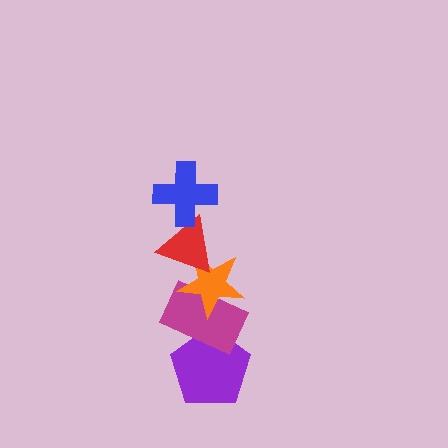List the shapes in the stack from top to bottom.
From top to bottom: the blue cross, the red triangle, the orange star, the magenta rectangle, the purple pentagon.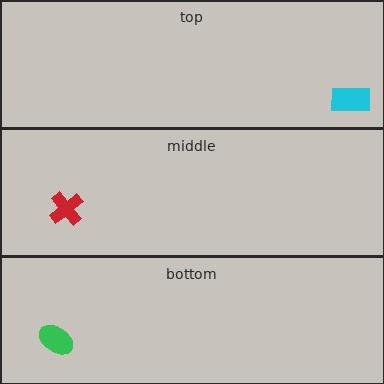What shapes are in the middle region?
The red cross.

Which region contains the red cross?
The middle region.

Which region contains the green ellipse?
The bottom region.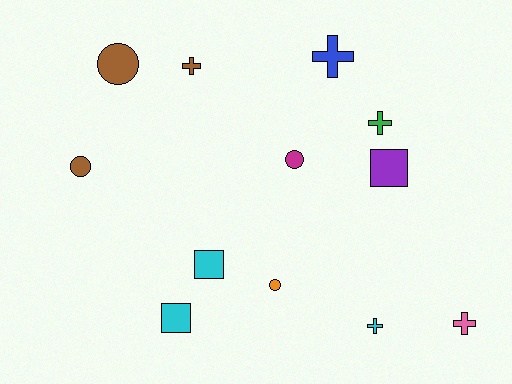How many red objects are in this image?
There are no red objects.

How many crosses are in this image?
There are 5 crosses.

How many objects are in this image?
There are 12 objects.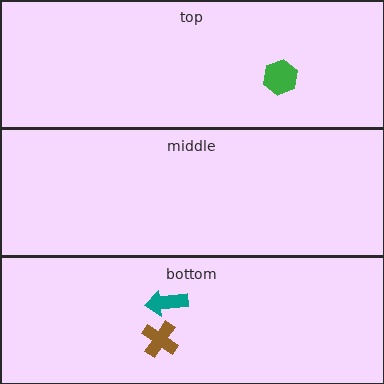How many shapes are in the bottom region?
2.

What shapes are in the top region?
The green hexagon.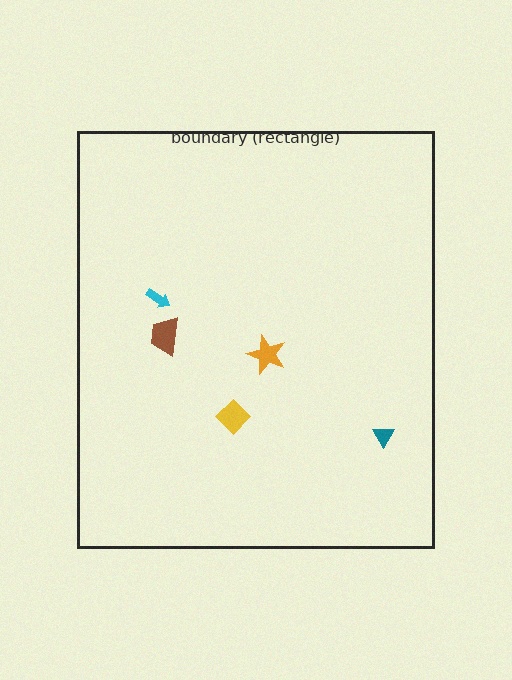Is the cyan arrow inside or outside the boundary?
Inside.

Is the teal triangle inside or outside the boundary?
Inside.